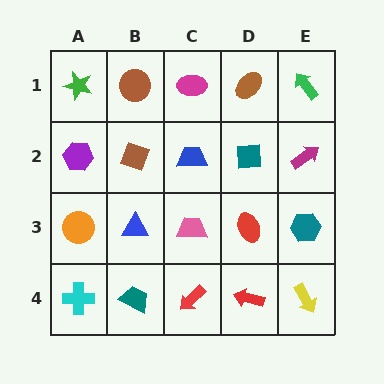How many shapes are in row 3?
5 shapes.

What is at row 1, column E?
A green arrow.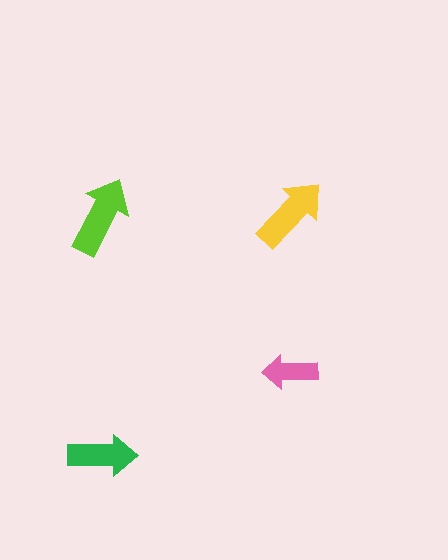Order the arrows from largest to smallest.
the lime one, the yellow one, the green one, the pink one.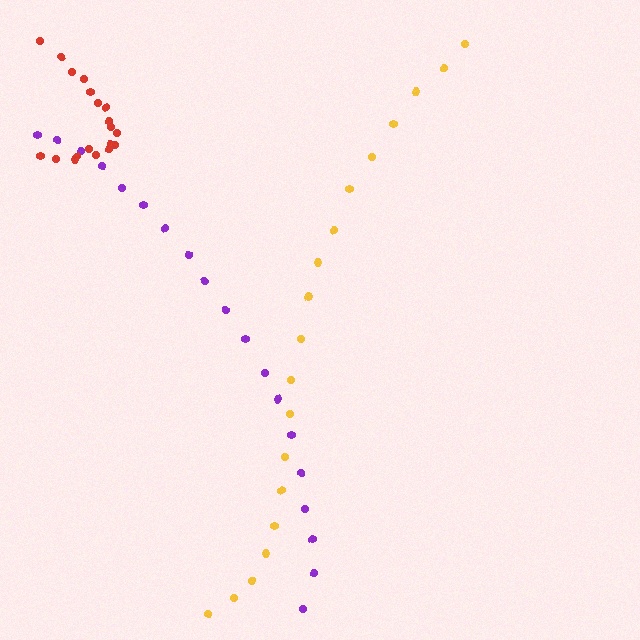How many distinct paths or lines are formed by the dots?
There are 3 distinct paths.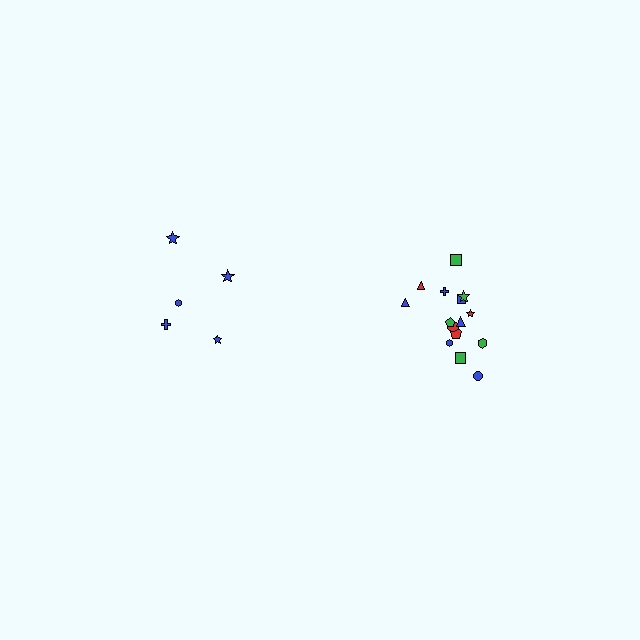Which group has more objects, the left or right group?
The right group.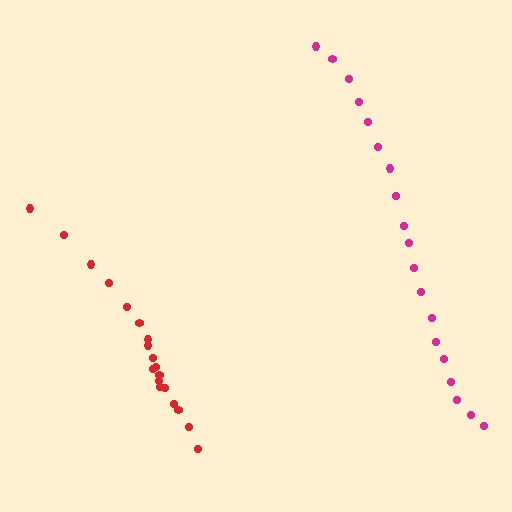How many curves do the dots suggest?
There are 2 distinct paths.